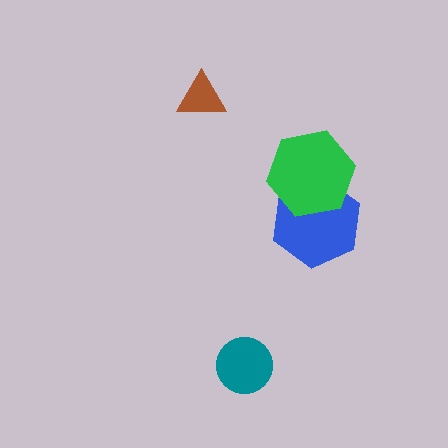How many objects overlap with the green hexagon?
1 object overlaps with the green hexagon.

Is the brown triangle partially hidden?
No, no other shape covers it.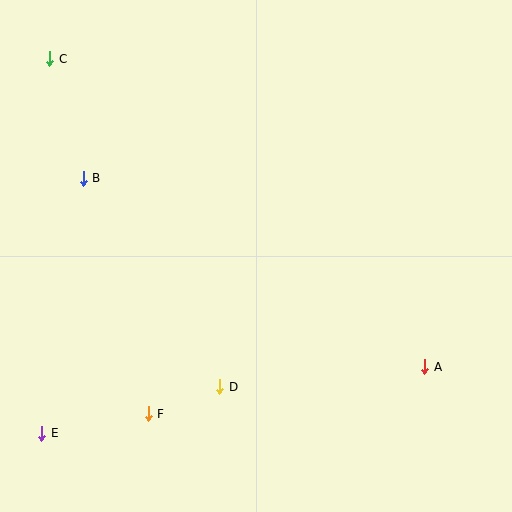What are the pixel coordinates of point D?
Point D is at (220, 387).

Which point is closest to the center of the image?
Point D at (220, 387) is closest to the center.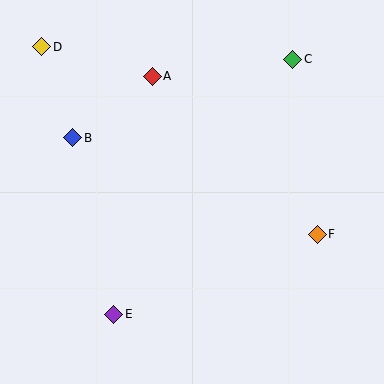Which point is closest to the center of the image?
Point A at (152, 76) is closest to the center.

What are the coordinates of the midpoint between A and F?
The midpoint between A and F is at (235, 155).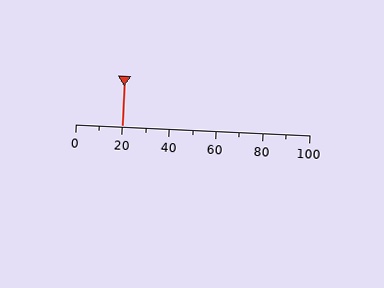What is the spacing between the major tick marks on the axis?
The major ticks are spaced 20 apart.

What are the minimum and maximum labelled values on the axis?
The axis runs from 0 to 100.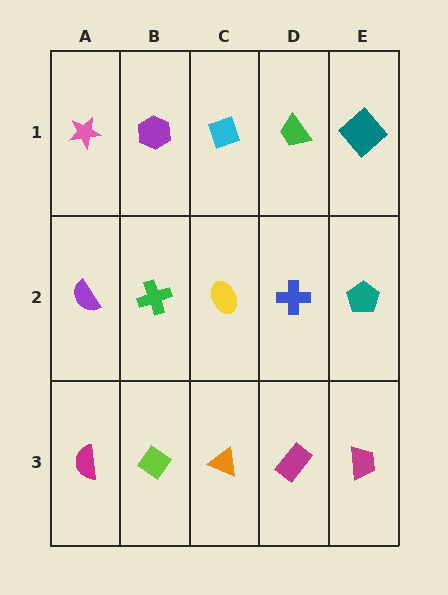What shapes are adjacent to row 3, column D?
A blue cross (row 2, column D), an orange triangle (row 3, column C), a magenta trapezoid (row 3, column E).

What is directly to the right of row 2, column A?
A green cross.